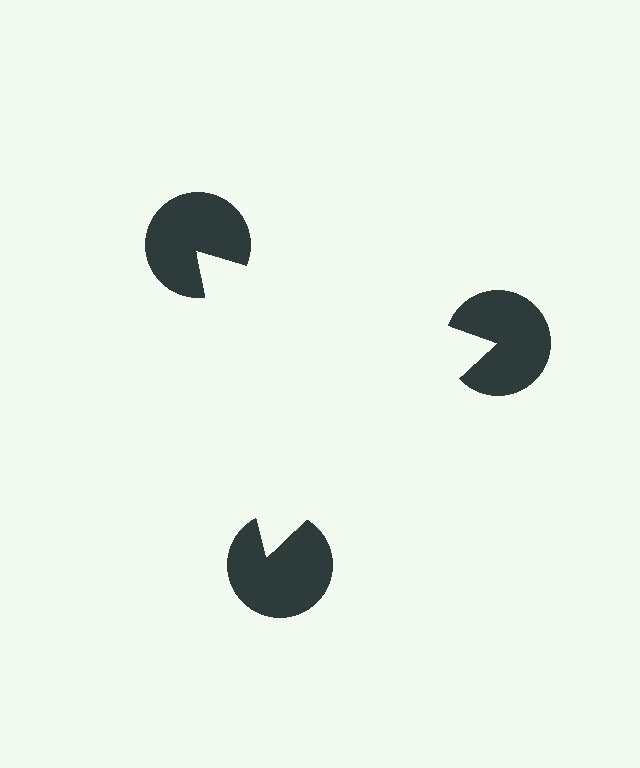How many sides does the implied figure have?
3 sides.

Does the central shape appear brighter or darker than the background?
It typically appears slightly brighter than the background, even though no actual brightness change is drawn.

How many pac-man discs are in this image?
There are 3 — one at each vertex of the illusory triangle.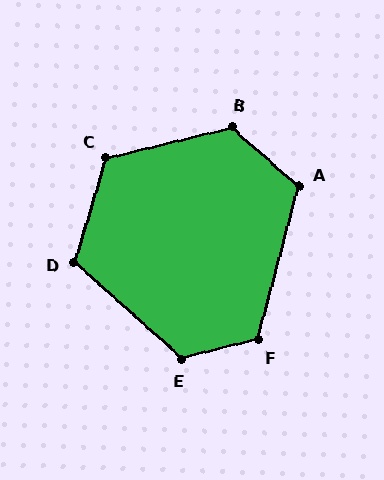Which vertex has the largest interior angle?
B, at approximately 125 degrees.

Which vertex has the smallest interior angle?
D, at approximately 116 degrees.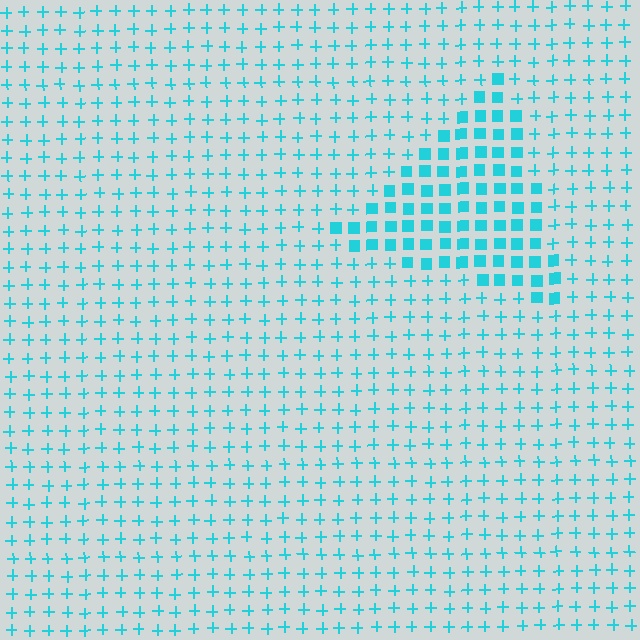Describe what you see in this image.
The image is filled with small cyan elements arranged in a uniform grid. A triangle-shaped region contains squares, while the surrounding area contains plus signs. The boundary is defined purely by the change in element shape.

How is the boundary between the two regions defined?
The boundary is defined by a change in element shape: squares inside vs. plus signs outside. All elements share the same color and spacing.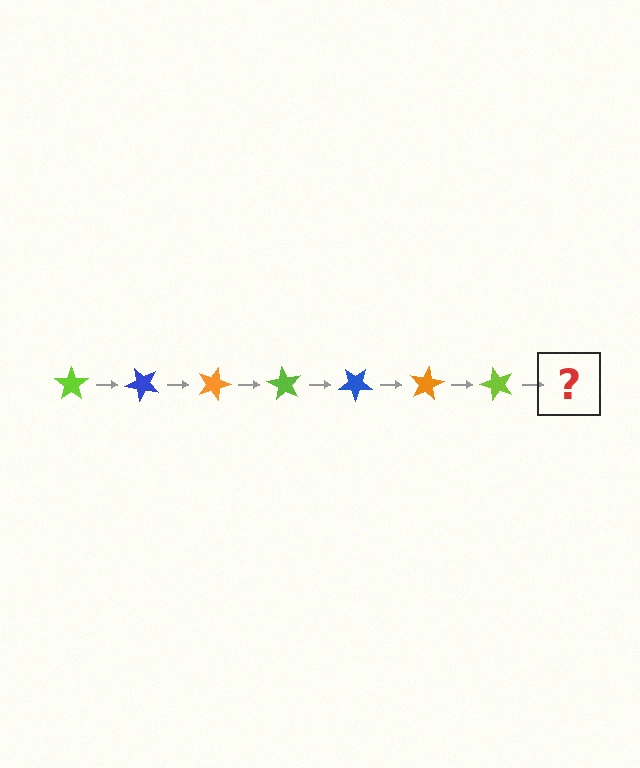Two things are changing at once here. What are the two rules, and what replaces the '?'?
The two rules are that it rotates 45 degrees each step and the color cycles through lime, blue, and orange. The '?' should be a blue star, rotated 315 degrees from the start.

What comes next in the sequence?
The next element should be a blue star, rotated 315 degrees from the start.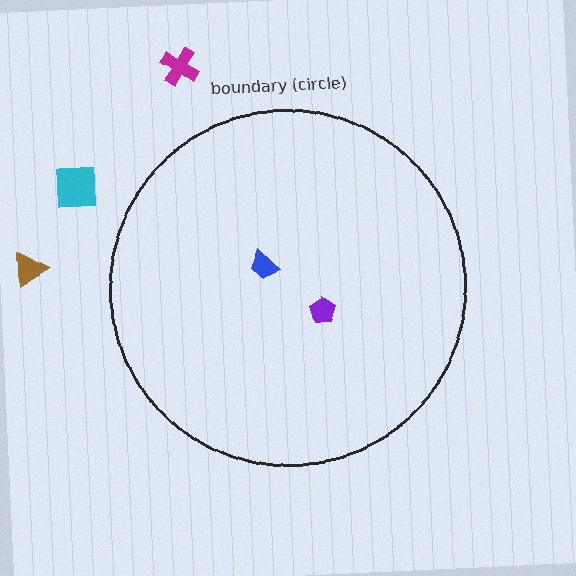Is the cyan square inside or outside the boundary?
Outside.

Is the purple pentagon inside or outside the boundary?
Inside.